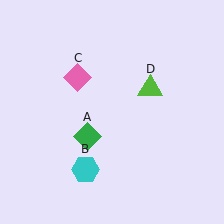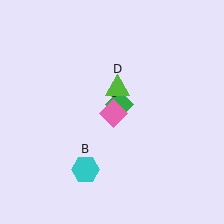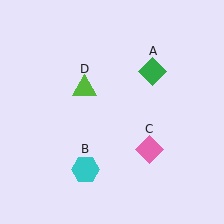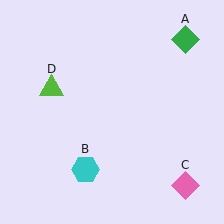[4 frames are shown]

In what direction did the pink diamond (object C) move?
The pink diamond (object C) moved down and to the right.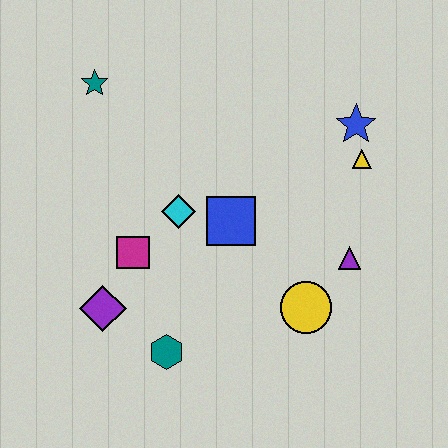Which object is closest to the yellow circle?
The purple triangle is closest to the yellow circle.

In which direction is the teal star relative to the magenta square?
The teal star is above the magenta square.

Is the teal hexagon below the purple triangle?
Yes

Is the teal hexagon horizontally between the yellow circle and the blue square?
No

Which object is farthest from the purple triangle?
The teal star is farthest from the purple triangle.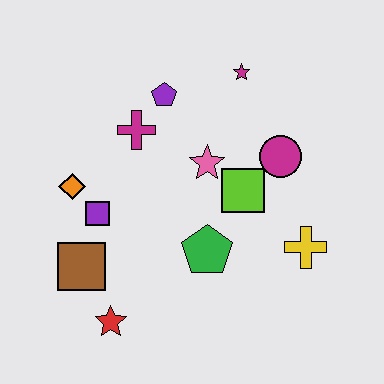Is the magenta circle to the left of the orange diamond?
No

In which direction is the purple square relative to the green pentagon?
The purple square is to the left of the green pentagon.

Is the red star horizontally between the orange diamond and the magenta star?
Yes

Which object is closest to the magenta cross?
The purple pentagon is closest to the magenta cross.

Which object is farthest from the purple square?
The yellow cross is farthest from the purple square.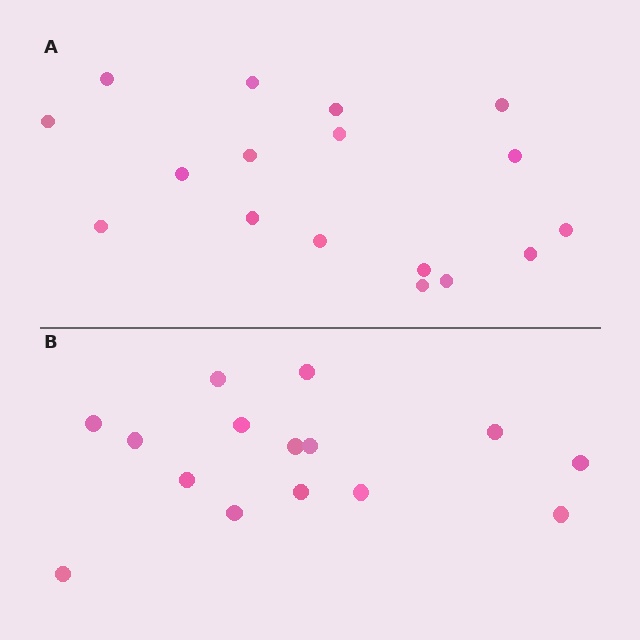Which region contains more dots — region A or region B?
Region A (the top region) has more dots.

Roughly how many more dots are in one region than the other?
Region A has just a few more — roughly 2 or 3 more dots than region B.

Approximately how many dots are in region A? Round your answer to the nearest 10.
About 20 dots. (The exact count is 17, which rounds to 20.)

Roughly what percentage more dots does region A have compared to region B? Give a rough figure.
About 15% more.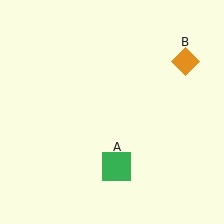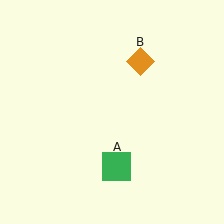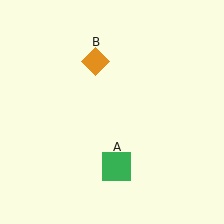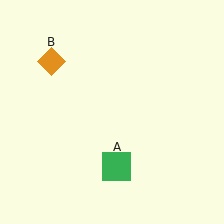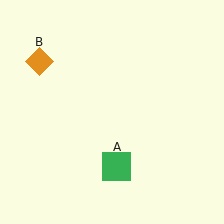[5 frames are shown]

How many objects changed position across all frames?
1 object changed position: orange diamond (object B).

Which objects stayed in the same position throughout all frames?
Green square (object A) remained stationary.